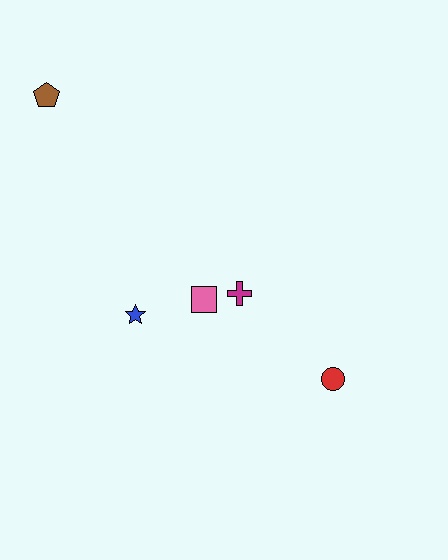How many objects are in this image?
There are 5 objects.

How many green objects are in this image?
There are no green objects.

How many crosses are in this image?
There is 1 cross.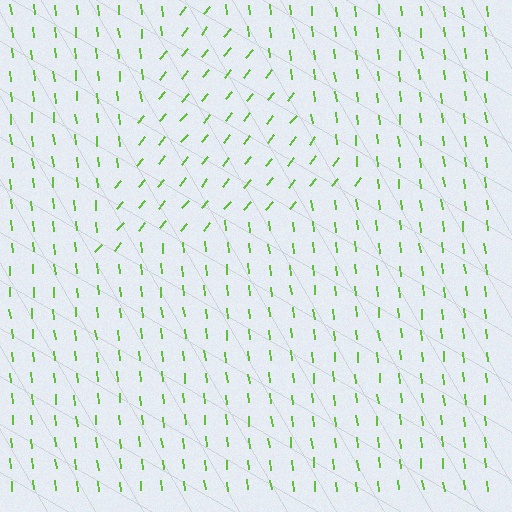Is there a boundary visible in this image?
Yes, there is a texture boundary formed by a change in line orientation.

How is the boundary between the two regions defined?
The boundary is defined purely by a change in line orientation (approximately 45 degrees difference). All lines are the same color and thickness.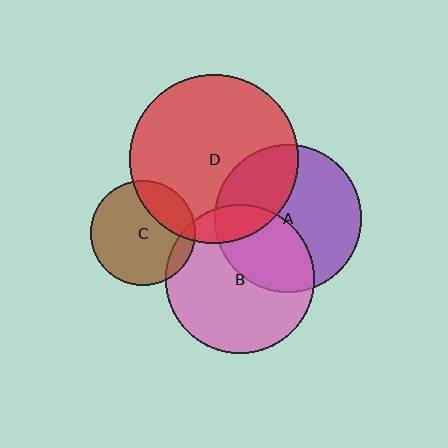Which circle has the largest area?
Circle D (red).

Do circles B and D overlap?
Yes.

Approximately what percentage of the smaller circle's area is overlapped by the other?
Approximately 15%.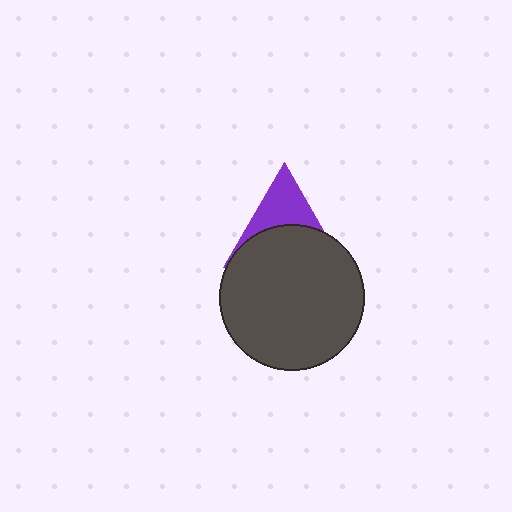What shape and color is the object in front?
The object in front is a dark gray circle.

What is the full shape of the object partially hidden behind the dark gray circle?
The partially hidden object is a purple triangle.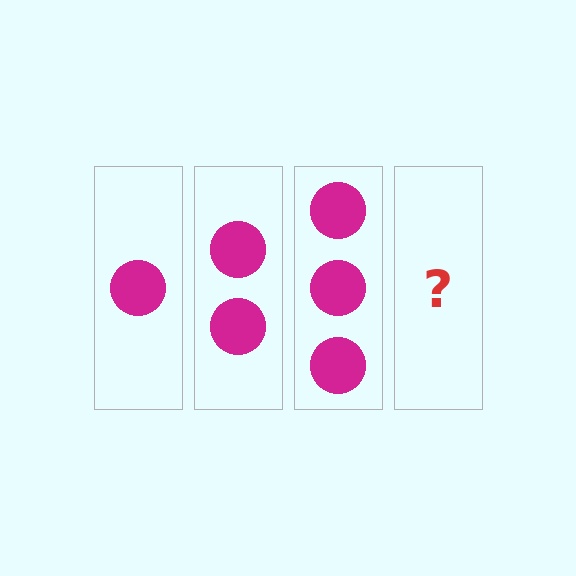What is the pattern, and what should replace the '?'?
The pattern is that each step adds one more circle. The '?' should be 4 circles.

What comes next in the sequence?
The next element should be 4 circles.